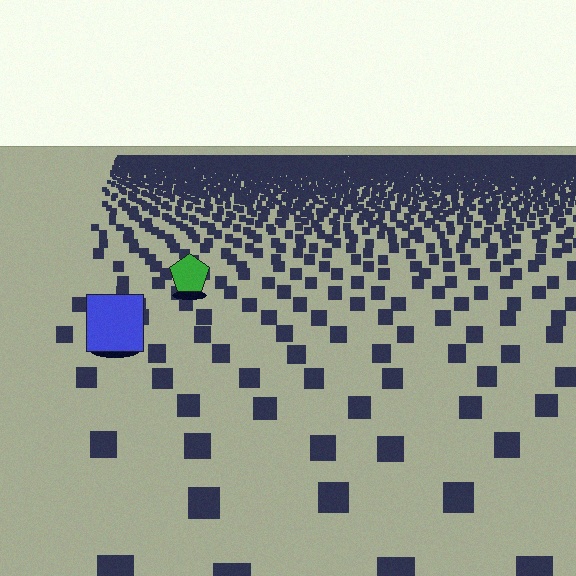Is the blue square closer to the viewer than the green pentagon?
Yes. The blue square is closer — you can tell from the texture gradient: the ground texture is coarser near it.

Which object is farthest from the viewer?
The green pentagon is farthest from the viewer. It appears smaller and the ground texture around it is denser.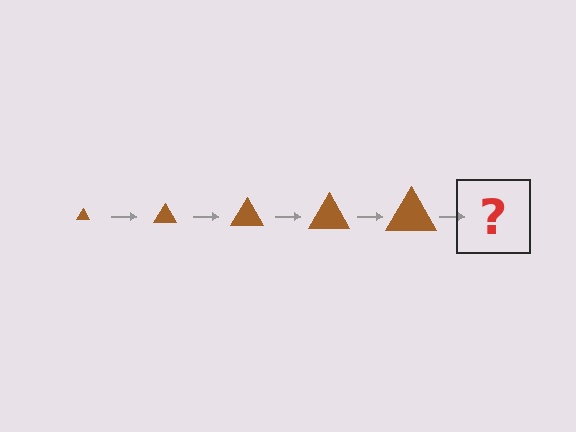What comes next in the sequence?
The next element should be a brown triangle, larger than the previous one.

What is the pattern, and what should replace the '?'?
The pattern is that the triangle gets progressively larger each step. The '?' should be a brown triangle, larger than the previous one.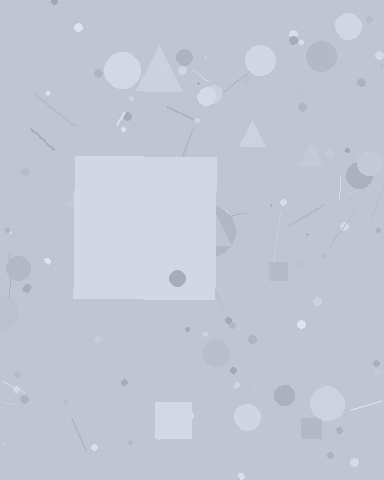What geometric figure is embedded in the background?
A square is embedded in the background.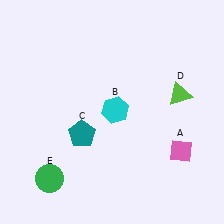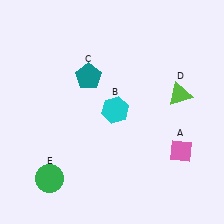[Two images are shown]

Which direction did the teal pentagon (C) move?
The teal pentagon (C) moved up.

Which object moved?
The teal pentagon (C) moved up.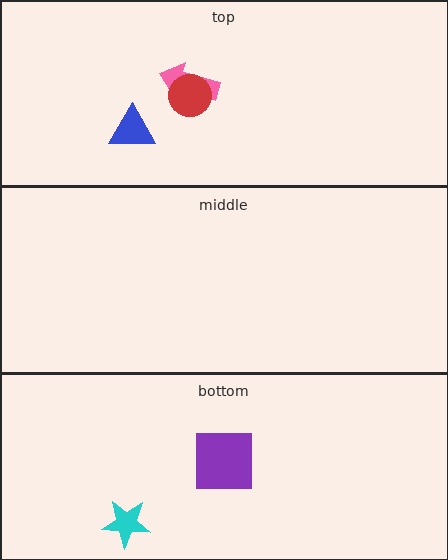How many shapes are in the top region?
3.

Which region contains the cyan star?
The bottom region.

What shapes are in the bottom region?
The cyan star, the purple square.